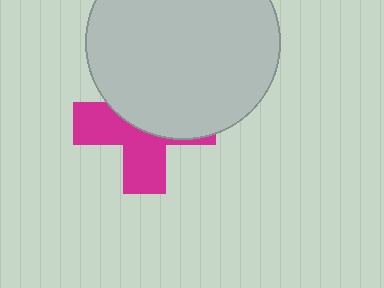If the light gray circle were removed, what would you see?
You would see the complete magenta cross.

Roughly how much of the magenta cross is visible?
About half of it is visible (roughly 48%).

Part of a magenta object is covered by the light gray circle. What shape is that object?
It is a cross.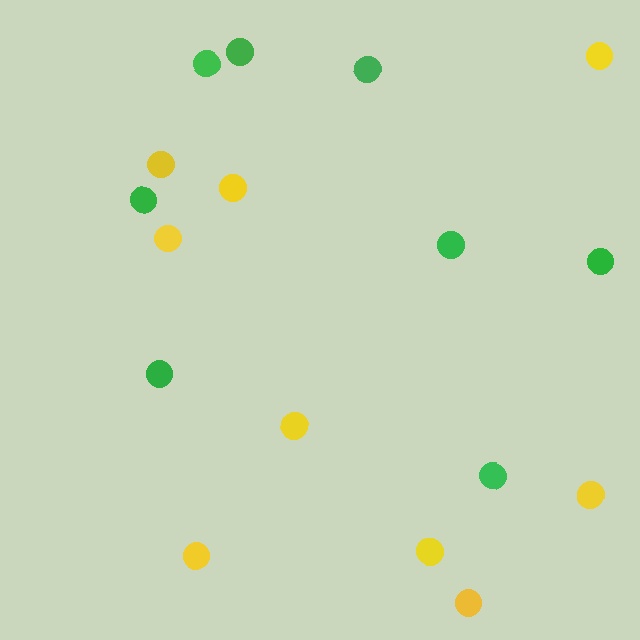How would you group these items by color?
There are 2 groups: one group of green circles (8) and one group of yellow circles (9).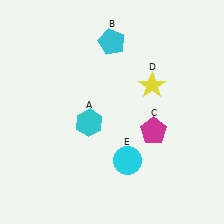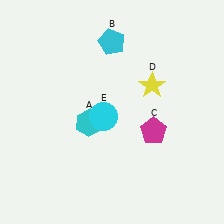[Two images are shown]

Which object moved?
The cyan circle (E) moved up.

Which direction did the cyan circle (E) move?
The cyan circle (E) moved up.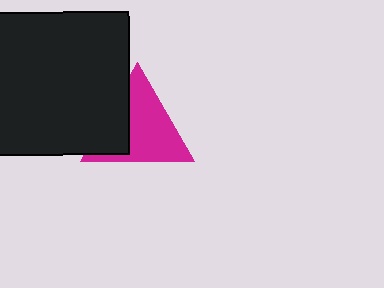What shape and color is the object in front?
The object in front is a black square.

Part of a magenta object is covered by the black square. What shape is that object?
It is a triangle.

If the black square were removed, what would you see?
You would see the complete magenta triangle.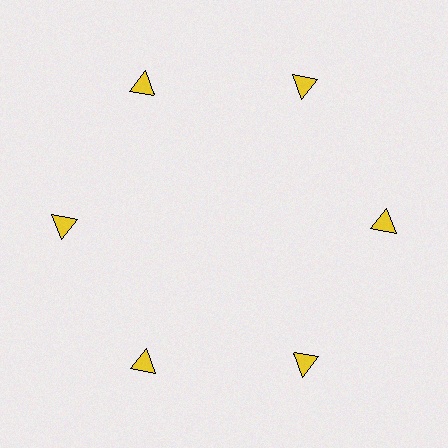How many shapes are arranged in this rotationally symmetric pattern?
There are 6 shapes, arranged in 6 groups of 1.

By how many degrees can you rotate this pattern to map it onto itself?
The pattern maps onto itself every 60 degrees of rotation.